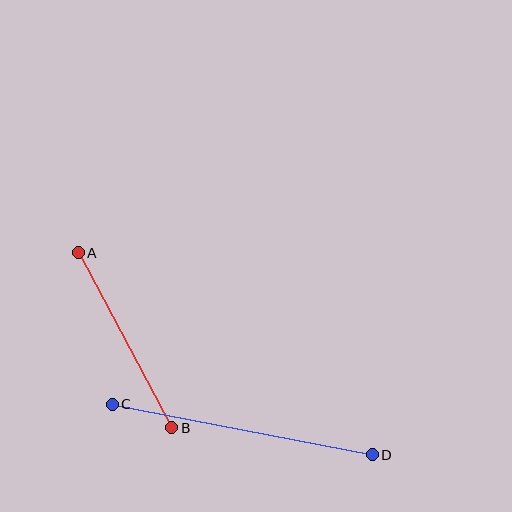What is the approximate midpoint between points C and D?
The midpoint is at approximately (242, 429) pixels.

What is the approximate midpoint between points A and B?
The midpoint is at approximately (125, 340) pixels.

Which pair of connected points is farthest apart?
Points C and D are farthest apart.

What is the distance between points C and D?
The distance is approximately 265 pixels.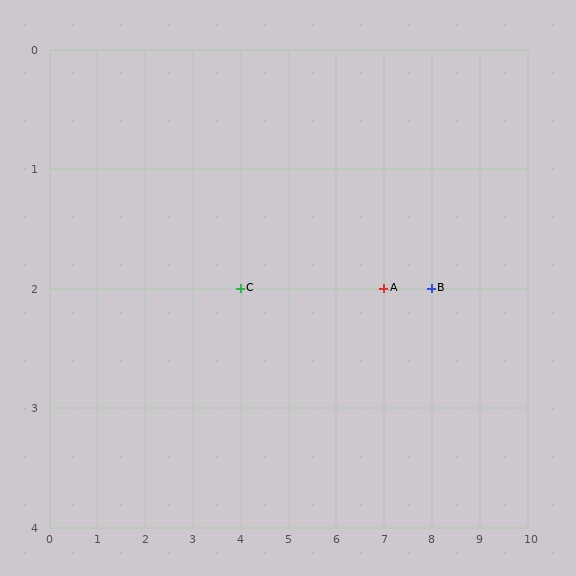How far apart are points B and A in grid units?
Points B and A are 1 column apart.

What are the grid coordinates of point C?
Point C is at grid coordinates (4, 2).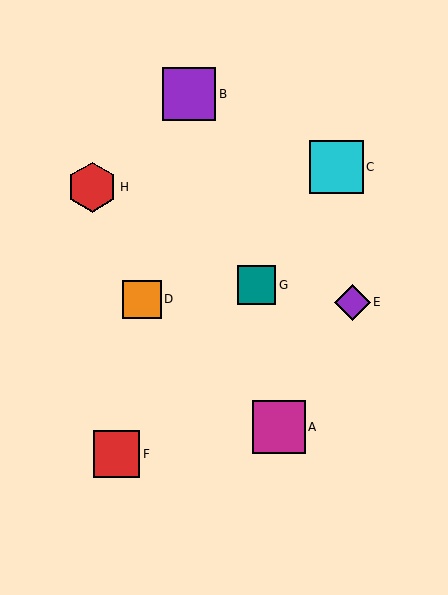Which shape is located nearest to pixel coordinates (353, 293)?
The purple diamond (labeled E) at (353, 302) is nearest to that location.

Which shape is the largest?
The cyan square (labeled C) is the largest.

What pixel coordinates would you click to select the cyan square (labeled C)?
Click at (336, 167) to select the cyan square C.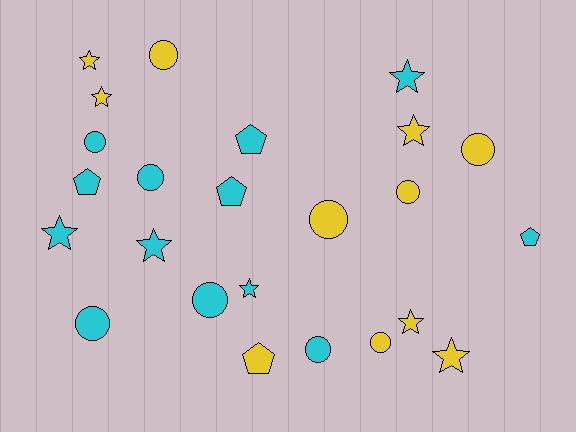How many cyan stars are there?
There are 4 cyan stars.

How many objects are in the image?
There are 24 objects.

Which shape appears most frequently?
Circle, with 10 objects.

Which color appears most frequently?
Cyan, with 13 objects.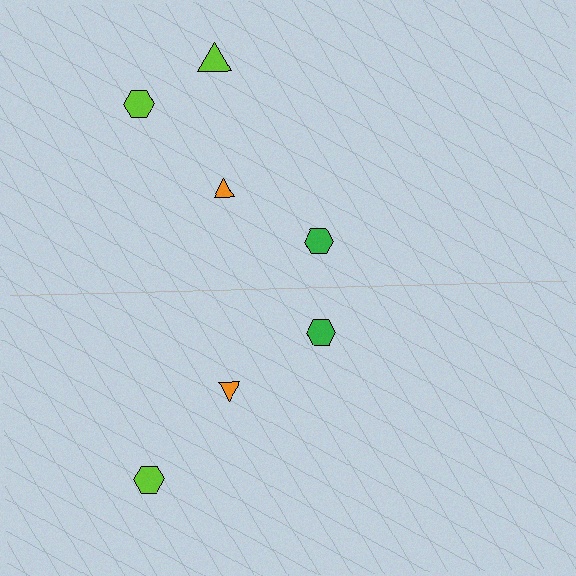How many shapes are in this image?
There are 7 shapes in this image.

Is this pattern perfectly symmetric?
No, the pattern is not perfectly symmetric. A lime triangle is missing from the bottom side.